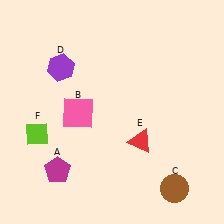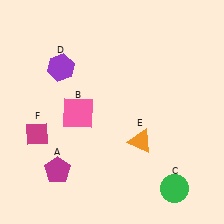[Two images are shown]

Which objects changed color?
C changed from brown to green. E changed from red to orange. F changed from lime to magenta.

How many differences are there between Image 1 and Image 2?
There are 3 differences between the two images.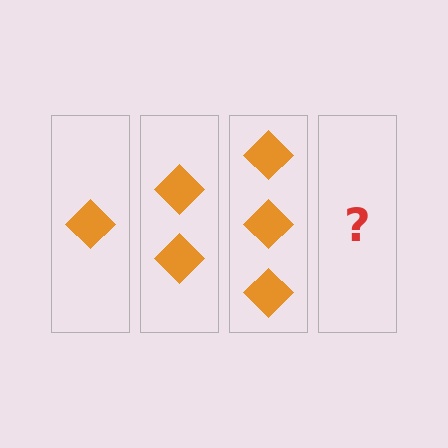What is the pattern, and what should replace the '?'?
The pattern is that each step adds one more diamond. The '?' should be 4 diamonds.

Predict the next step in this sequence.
The next step is 4 diamonds.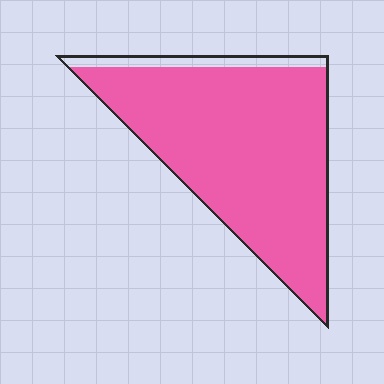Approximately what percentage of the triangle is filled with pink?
Approximately 90%.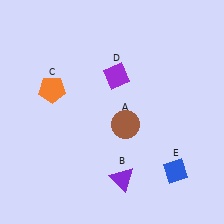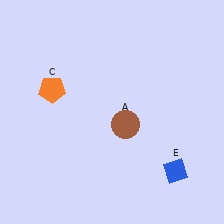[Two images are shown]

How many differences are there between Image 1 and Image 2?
There are 2 differences between the two images.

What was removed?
The purple triangle (B), the purple diamond (D) were removed in Image 2.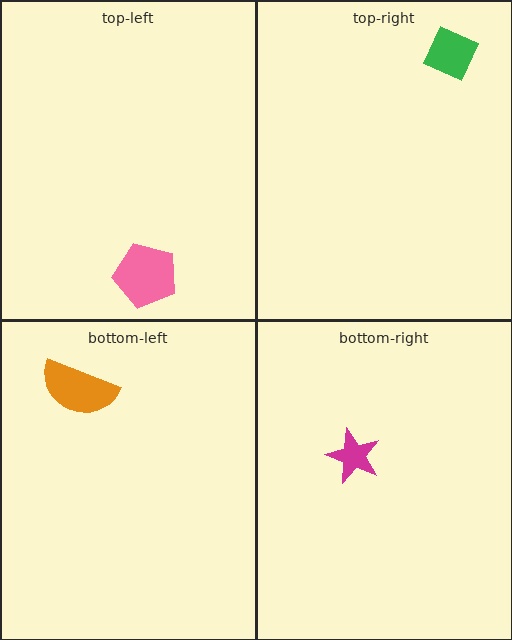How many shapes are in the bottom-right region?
1.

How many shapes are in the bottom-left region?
1.